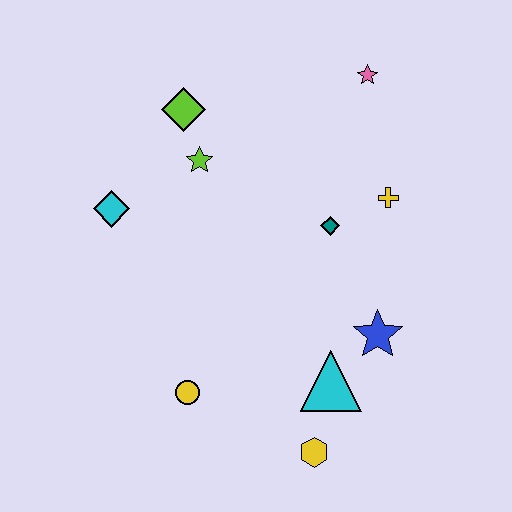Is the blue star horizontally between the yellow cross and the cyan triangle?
Yes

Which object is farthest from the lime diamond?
The yellow hexagon is farthest from the lime diamond.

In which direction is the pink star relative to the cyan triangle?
The pink star is above the cyan triangle.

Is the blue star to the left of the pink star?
No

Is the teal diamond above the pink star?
No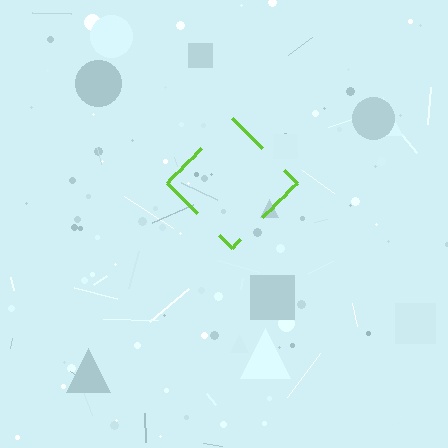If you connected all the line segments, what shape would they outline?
They would outline a diamond.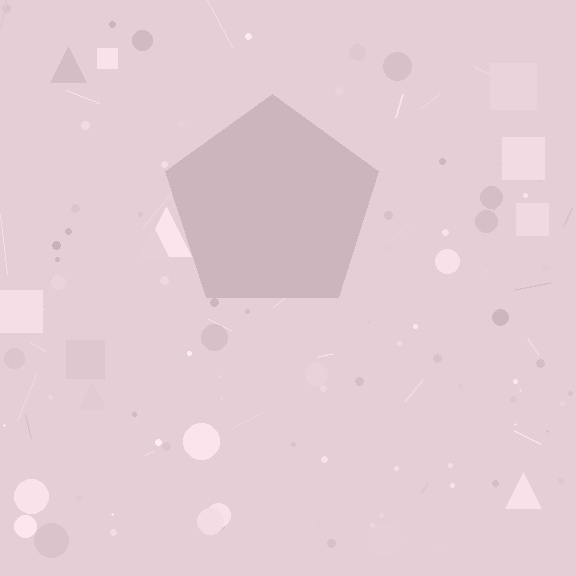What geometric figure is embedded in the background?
A pentagon is embedded in the background.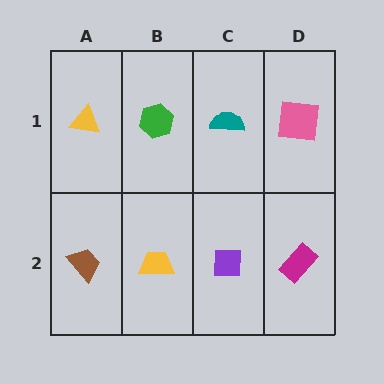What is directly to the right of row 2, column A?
A yellow trapezoid.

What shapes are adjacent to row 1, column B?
A yellow trapezoid (row 2, column B), a yellow triangle (row 1, column A), a teal semicircle (row 1, column C).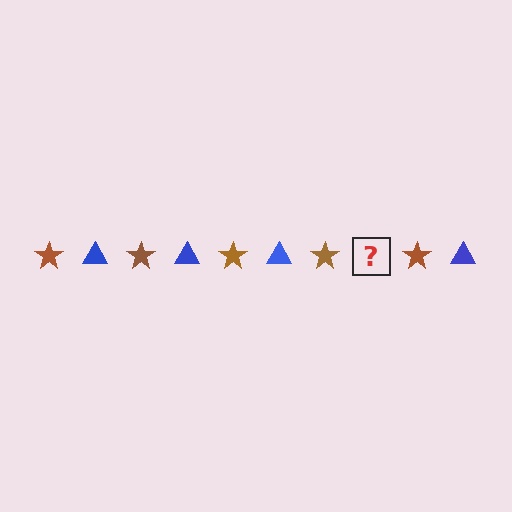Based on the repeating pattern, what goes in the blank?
The blank should be a blue triangle.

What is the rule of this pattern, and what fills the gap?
The rule is that the pattern alternates between brown star and blue triangle. The gap should be filled with a blue triangle.